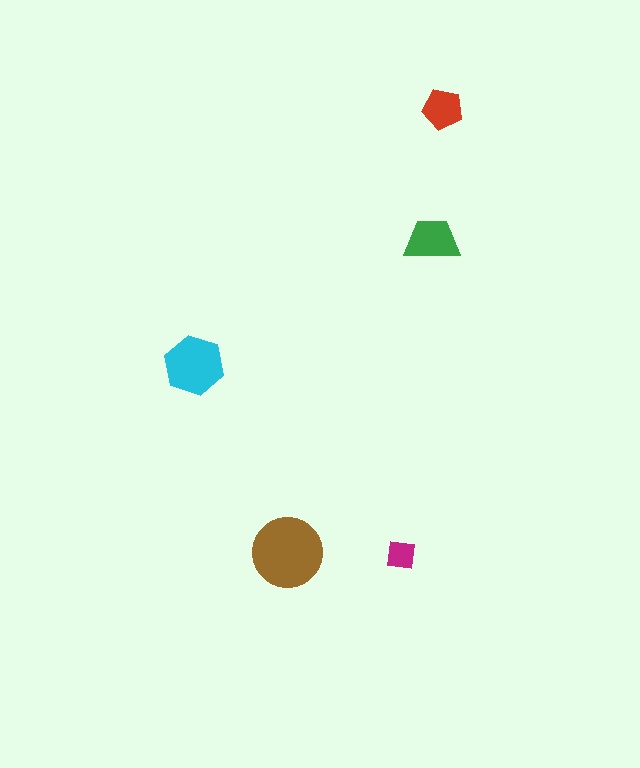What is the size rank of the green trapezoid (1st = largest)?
3rd.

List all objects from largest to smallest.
The brown circle, the cyan hexagon, the green trapezoid, the red pentagon, the magenta square.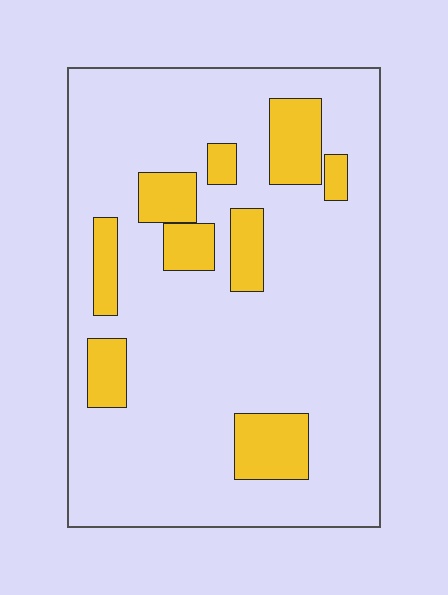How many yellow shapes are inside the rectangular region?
9.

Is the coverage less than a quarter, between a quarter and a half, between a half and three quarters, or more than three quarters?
Less than a quarter.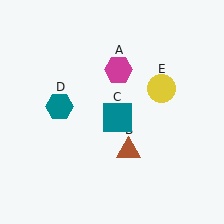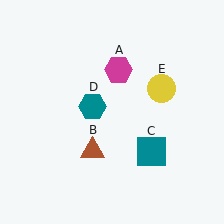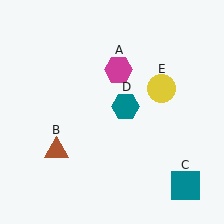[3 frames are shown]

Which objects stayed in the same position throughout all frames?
Magenta hexagon (object A) and yellow circle (object E) remained stationary.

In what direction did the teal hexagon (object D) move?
The teal hexagon (object D) moved right.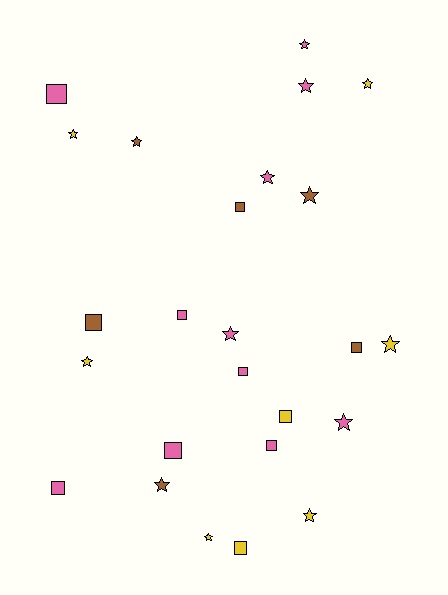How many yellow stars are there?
There are 6 yellow stars.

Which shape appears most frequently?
Star, with 14 objects.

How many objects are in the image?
There are 25 objects.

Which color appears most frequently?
Pink, with 11 objects.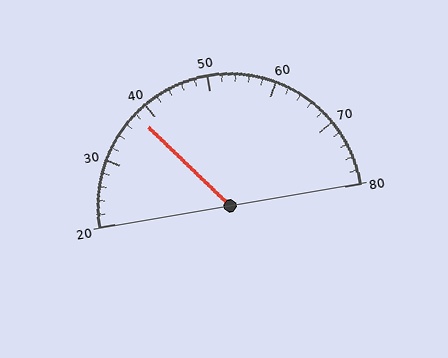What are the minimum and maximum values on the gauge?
The gauge ranges from 20 to 80.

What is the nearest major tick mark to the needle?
The nearest major tick mark is 40.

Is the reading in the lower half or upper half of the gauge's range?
The reading is in the lower half of the range (20 to 80).